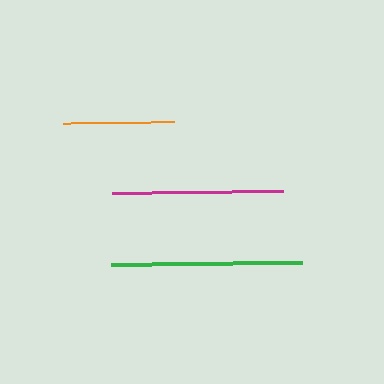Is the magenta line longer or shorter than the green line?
The green line is longer than the magenta line.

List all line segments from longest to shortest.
From longest to shortest: green, magenta, orange.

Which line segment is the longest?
The green line is the longest at approximately 191 pixels.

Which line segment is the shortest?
The orange line is the shortest at approximately 111 pixels.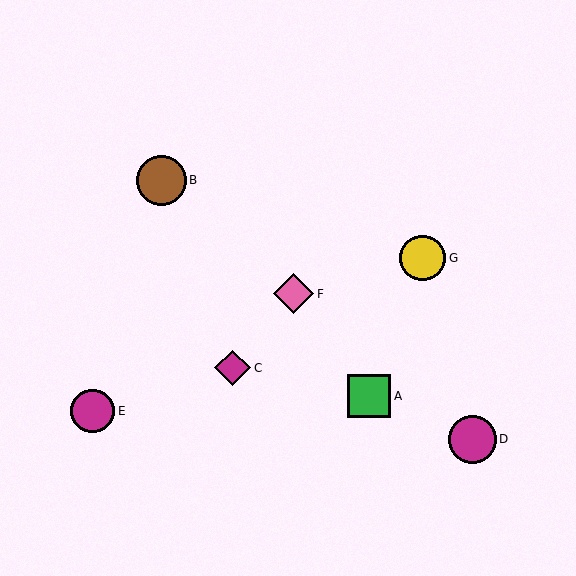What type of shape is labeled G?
Shape G is a yellow circle.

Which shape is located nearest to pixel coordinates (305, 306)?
The pink diamond (labeled F) at (294, 294) is nearest to that location.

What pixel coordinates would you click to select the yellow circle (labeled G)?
Click at (423, 258) to select the yellow circle G.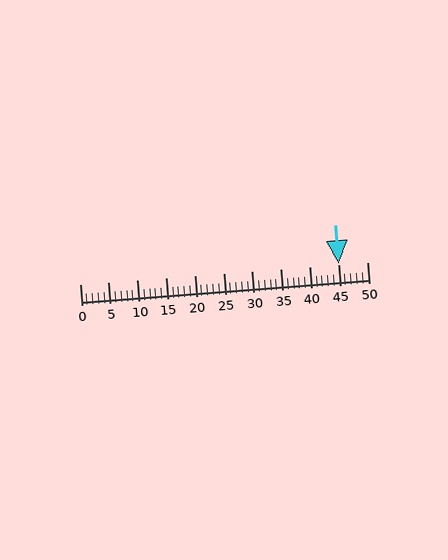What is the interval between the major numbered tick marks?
The major tick marks are spaced 5 units apart.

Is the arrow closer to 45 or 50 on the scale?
The arrow is closer to 45.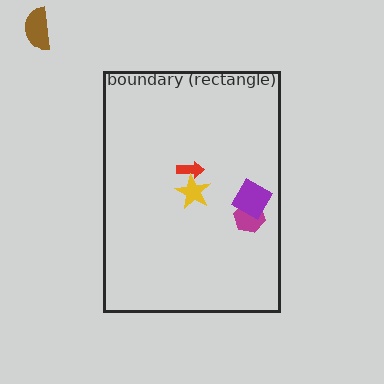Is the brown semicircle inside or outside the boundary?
Outside.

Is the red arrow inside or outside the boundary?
Inside.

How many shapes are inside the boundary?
4 inside, 1 outside.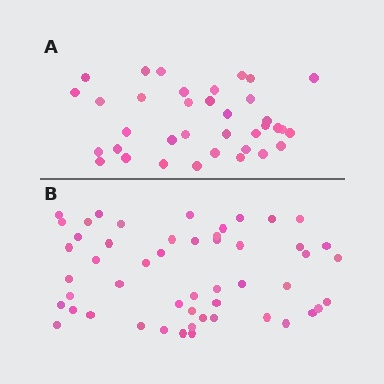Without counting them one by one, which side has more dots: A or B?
Region B (the bottom region) has more dots.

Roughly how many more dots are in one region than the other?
Region B has approximately 15 more dots than region A.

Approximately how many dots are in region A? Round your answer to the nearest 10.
About 40 dots. (The exact count is 36, which rounds to 40.)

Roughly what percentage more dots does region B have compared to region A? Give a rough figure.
About 40% more.